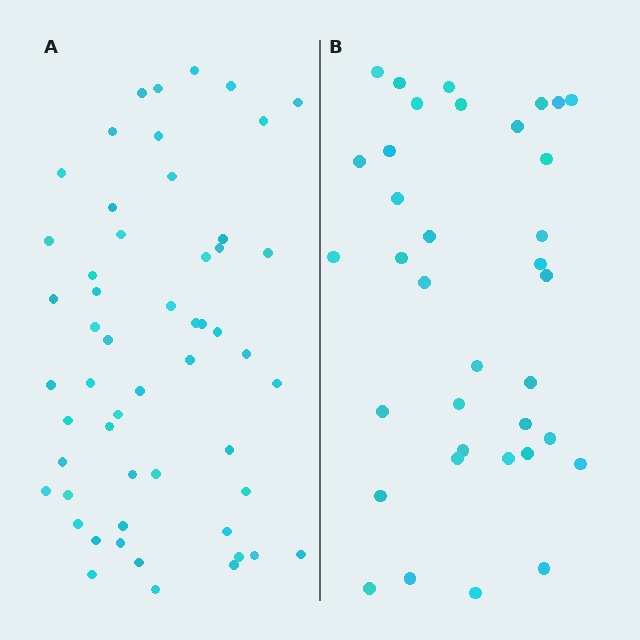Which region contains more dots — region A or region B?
Region A (the left region) has more dots.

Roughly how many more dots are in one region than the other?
Region A has approximately 20 more dots than region B.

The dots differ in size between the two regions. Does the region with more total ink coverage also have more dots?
No. Region B has more total ink coverage because its dots are larger, but region A actually contains more individual dots. Total area can be misleading — the number of items is what matters here.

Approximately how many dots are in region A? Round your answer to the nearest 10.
About 50 dots. (The exact count is 54, which rounds to 50.)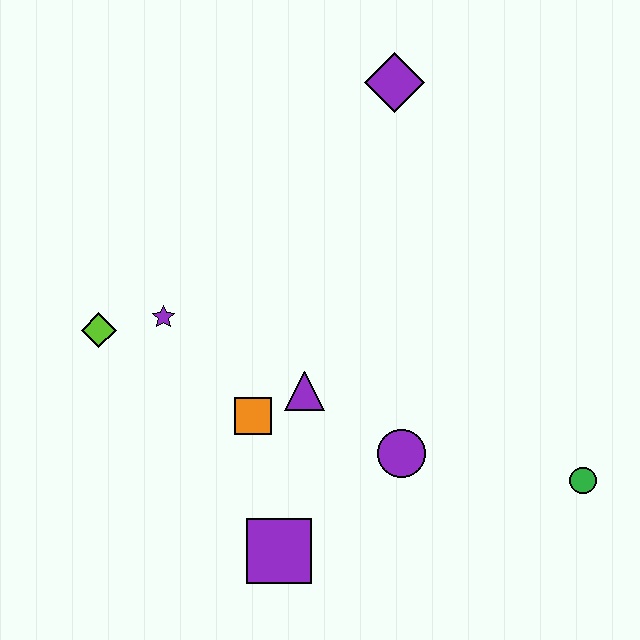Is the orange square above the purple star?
No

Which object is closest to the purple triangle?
The orange square is closest to the purple triangle.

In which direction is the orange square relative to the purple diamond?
The orange square is below the purple diamond.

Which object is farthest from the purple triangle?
The purple diamond is farthest from the purple triangle.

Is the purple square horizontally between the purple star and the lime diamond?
No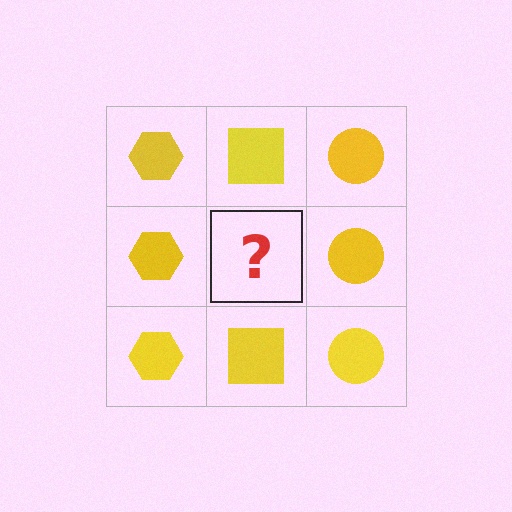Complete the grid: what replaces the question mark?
The question mark should be replaced with a yellow square.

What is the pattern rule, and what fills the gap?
The rule is that each column has a consistent shape. The gap should be filled with a yellow square.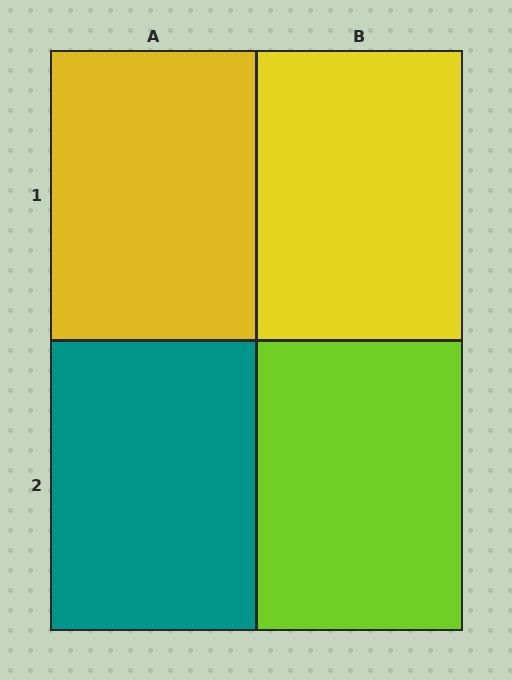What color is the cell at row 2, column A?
Teal.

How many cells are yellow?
2 cells are yellow.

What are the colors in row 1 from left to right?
Yellow, yellow.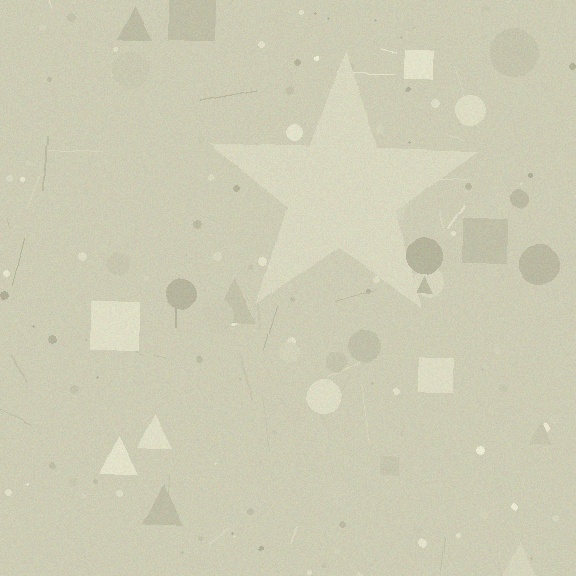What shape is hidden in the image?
A star is hidden in the image.